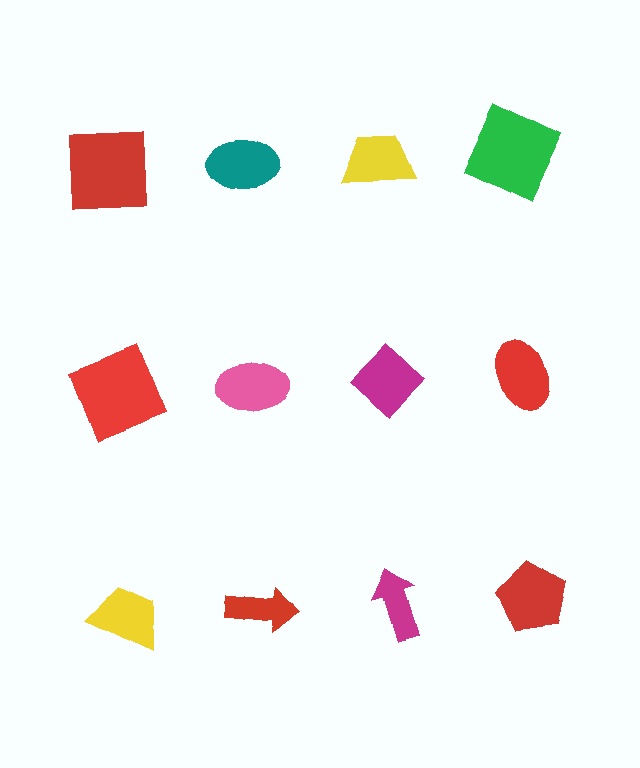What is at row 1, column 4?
A green square.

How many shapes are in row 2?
4 shapes.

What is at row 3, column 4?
A red pentagon.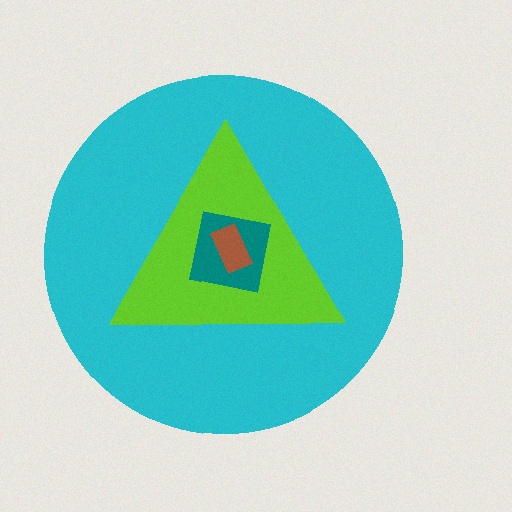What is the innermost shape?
The brown rectangle.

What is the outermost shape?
The cyan circle.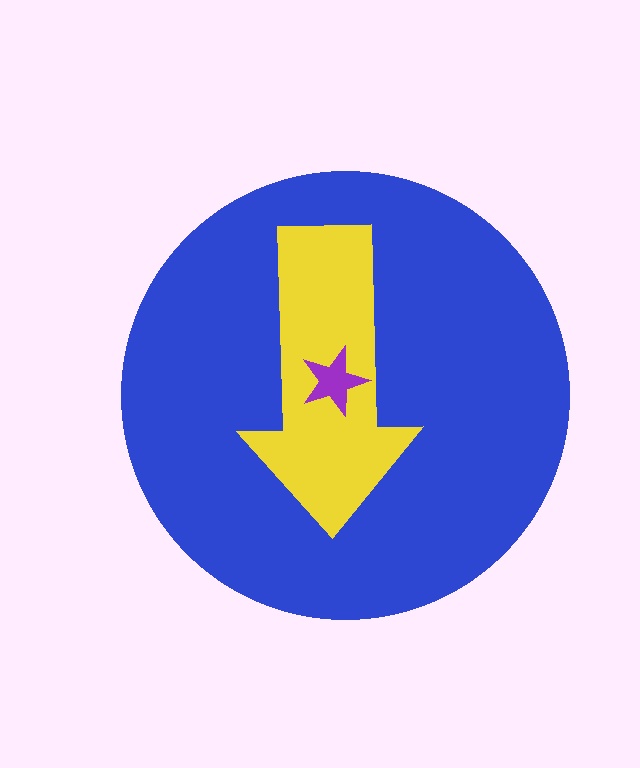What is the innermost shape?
The purple star.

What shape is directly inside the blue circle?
The yellow arrow.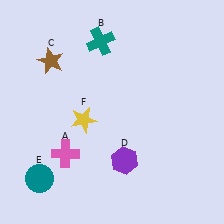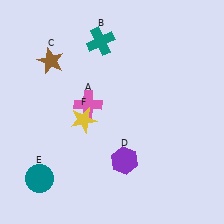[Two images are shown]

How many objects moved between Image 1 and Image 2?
1 object moved between the two images.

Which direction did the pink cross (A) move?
The pink cross (A) moved up.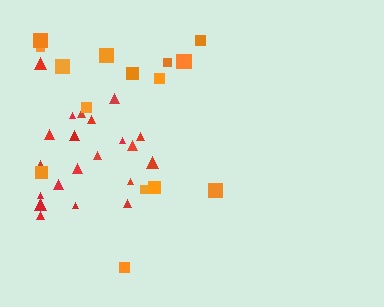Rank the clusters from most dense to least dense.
red, orange.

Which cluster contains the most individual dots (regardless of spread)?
Red (21).